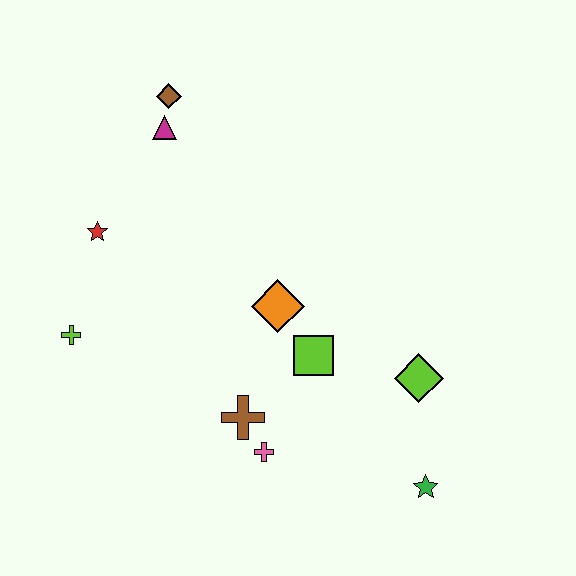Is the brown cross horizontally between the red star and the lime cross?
No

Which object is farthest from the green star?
The brown diamond is farthest from the green star.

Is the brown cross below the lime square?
Yes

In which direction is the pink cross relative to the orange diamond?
The pink cross is below the orange diamond.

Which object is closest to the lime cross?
The red star is closest to the lime cross.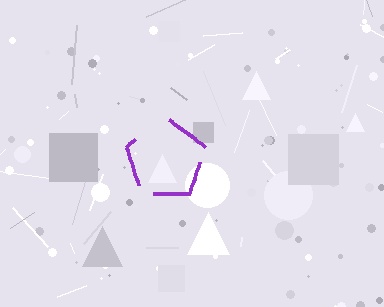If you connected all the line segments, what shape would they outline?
They would outline a pentagon.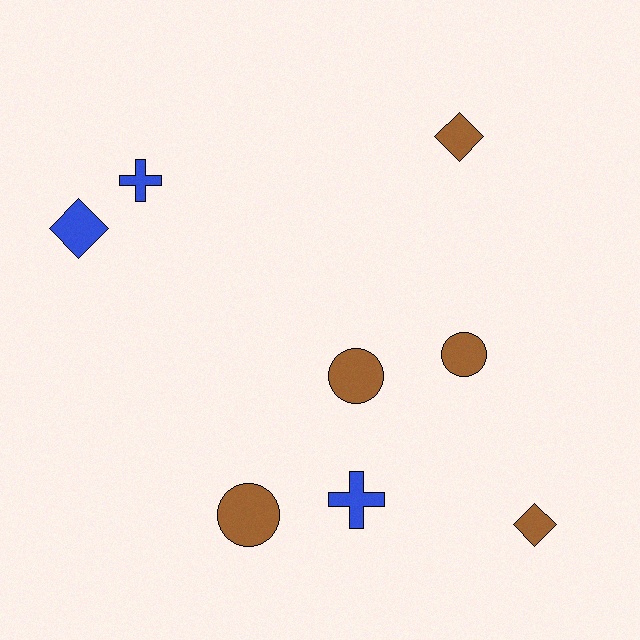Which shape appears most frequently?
Circle, with 3 objects.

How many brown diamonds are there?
There are 2 brown diamonds.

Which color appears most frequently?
Brown, with 5 objects.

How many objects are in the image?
There are 8 objects.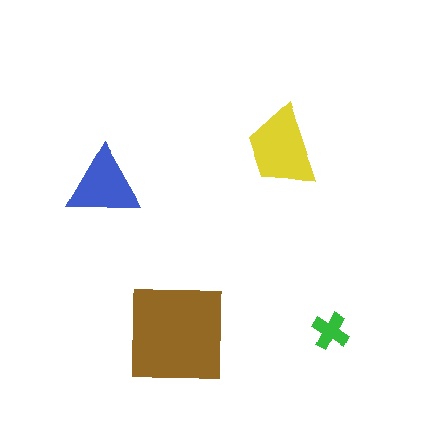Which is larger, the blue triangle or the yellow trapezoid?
The yellow trapezoid.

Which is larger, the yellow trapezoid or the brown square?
The brown square.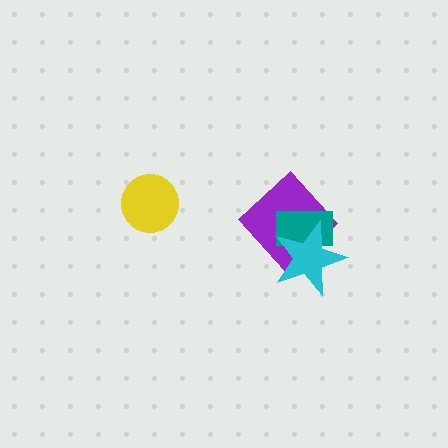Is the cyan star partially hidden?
No, no other shape covers it.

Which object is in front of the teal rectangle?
The cyan star is in front of the teal rectangle.